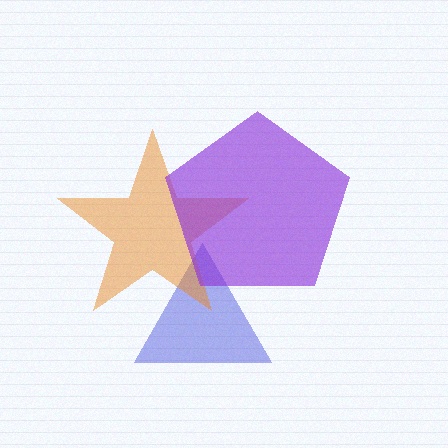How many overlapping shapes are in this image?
There are 3 overlapping shapes in the image.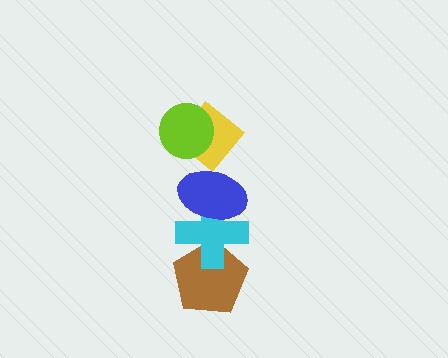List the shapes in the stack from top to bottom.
From top to bottom: the lime circle, the yellow diamond, the blue ellipse, the cyan cross, the brown pentagon.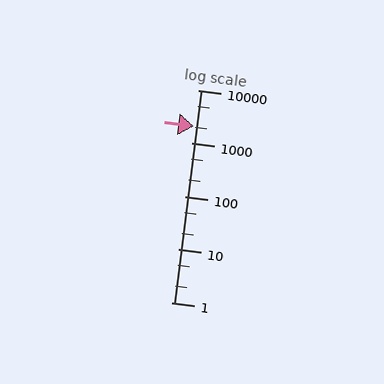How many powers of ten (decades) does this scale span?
The scale spans 4 decades, from 1 to 10000.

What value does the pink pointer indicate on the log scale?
The pointer indicates approximately 2100.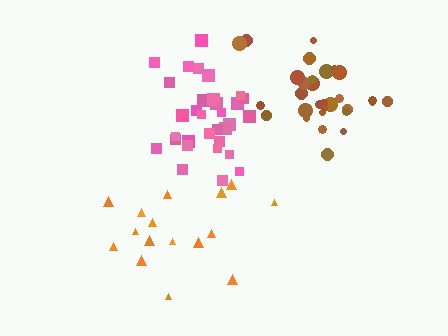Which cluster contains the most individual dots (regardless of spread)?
Pink (33).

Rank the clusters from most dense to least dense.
pink, brown, orange.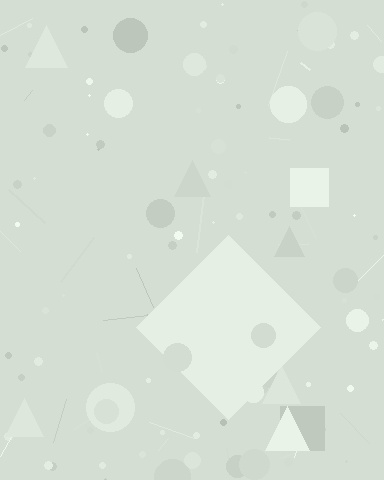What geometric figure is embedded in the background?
A diamond is embedded in the background.